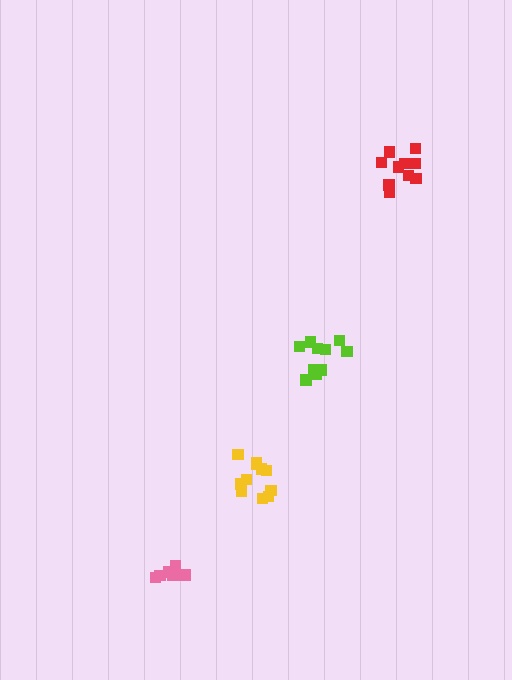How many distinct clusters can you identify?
There are 4 distinct clusters.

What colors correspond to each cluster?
The clusters are colored: red, pink, yellow, lime.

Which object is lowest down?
The pink cluster is bottommost.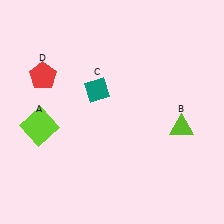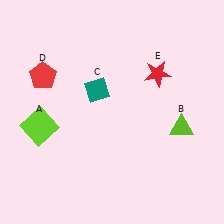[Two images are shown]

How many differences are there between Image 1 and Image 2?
There is 1 difference between the two images.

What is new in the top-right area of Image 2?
A red star (E) was added in the top-right area of Image 2.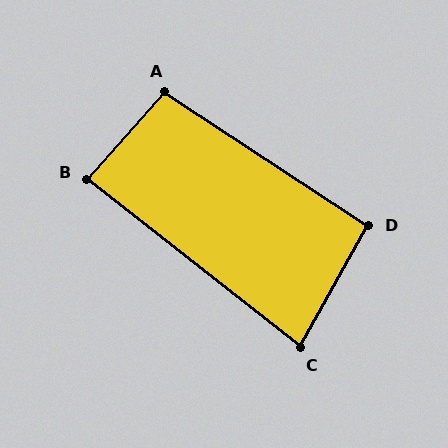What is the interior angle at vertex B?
Approximately 86 degrees (approximately right).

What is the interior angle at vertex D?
Approximately 94 degrees (approximately right).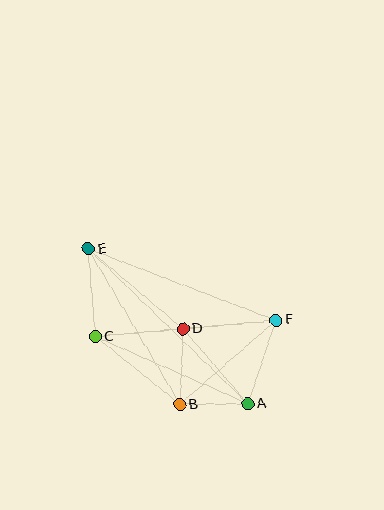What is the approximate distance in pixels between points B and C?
The distance between B and C is approximately 108 pixels.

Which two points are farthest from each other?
Points A and E are farthest from each other.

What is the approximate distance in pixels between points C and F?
The distance between C and F is approximately 182 pixels.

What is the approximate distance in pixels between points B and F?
The distance between B and F is approximately 128 pixels.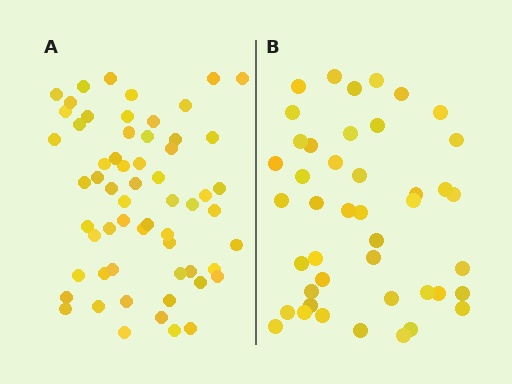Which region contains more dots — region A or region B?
Region A (the left region) has more dots.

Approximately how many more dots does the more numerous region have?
Region A has approximately 15 more dots than region B.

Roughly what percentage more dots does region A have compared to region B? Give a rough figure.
About 35% more.